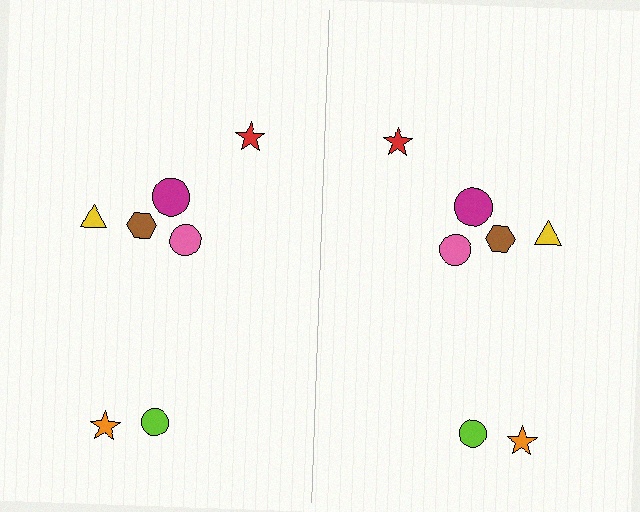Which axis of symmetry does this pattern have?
The pattern has a vertical axis of symmetry running through the center of the image.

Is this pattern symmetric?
Yes, this pattern has bilateral (reflection) symmetry.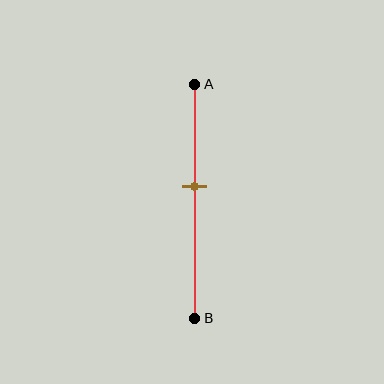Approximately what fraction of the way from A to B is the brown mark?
The brown mark is approximately 45% of the way from A to B.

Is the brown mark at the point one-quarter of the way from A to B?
No, the mark is at about 45% from A, not at the 25% one-quarter point.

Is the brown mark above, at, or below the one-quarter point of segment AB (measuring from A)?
The brown mark is below the one-quarter point of segment AB.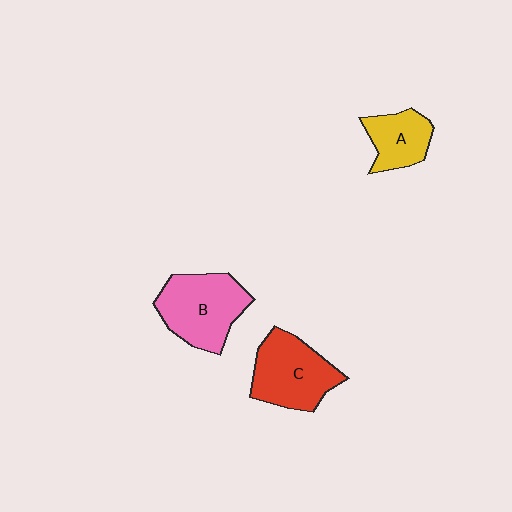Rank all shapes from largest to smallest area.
From largest to smallest: B (pink), C (red), A (yellow).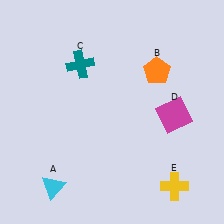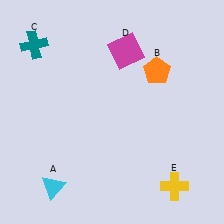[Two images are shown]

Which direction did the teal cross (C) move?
The teal cross (C) moved left.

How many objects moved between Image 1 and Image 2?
2 objects moved between the two images.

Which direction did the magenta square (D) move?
The magenta square (D) moved up.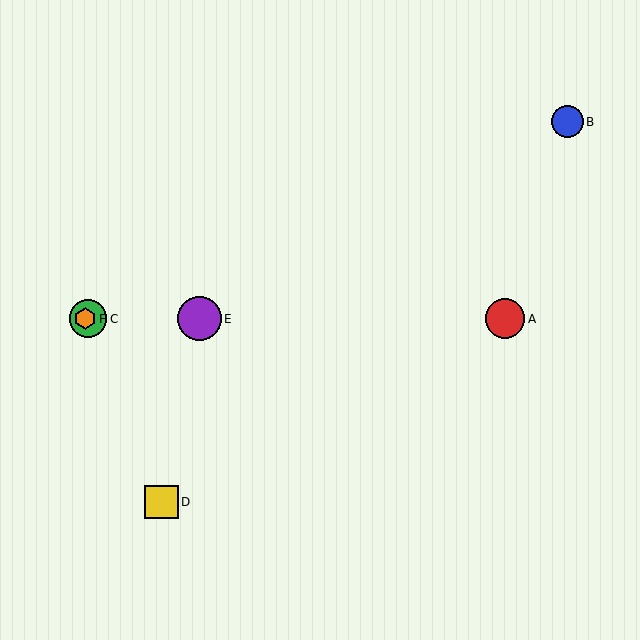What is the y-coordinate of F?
Object F is at y≈319.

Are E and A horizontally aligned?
Yes, both are at y≈319.